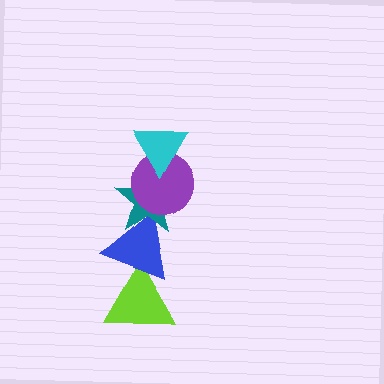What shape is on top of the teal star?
The purple circle is on top of the teal star.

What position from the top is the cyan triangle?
The cyan triangle is 1st from the top.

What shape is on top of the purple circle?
The cyan triangle is on top of the purple circle.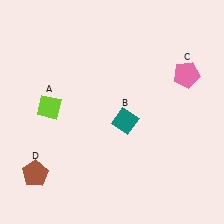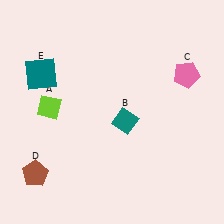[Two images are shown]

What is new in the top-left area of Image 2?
A teal square (E) was added in the top-left area of Image 2.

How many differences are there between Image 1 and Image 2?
There is 1 difference between the two images.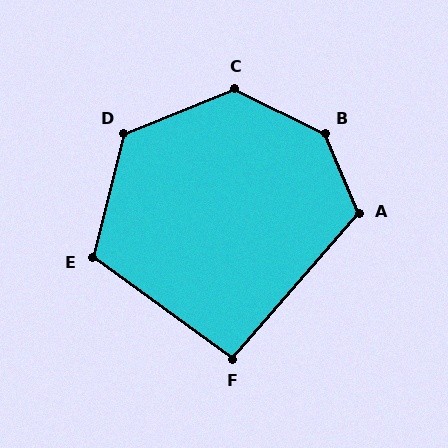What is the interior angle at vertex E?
Approximately 112 degrees (obtuse).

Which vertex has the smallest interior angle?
F, at approximately 95 degrees.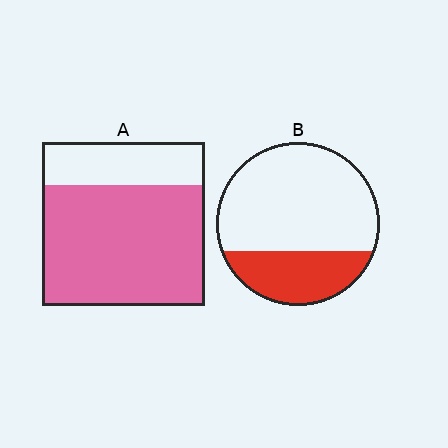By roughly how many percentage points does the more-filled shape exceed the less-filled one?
By roughly 45 percentage points (A over B).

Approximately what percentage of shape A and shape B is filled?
A is approximately 75% and B is approximately 30%.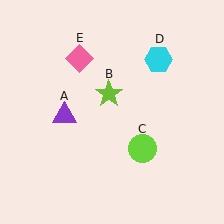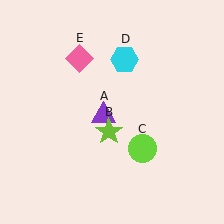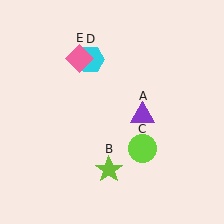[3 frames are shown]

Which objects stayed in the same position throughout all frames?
Lime circle (object C) and pink diamond (object E) remained stationary.